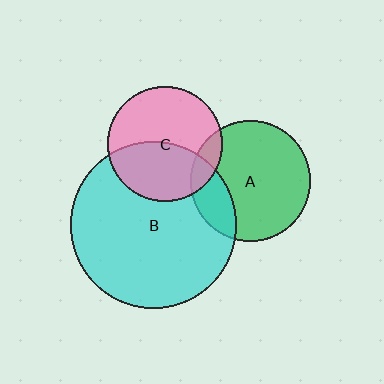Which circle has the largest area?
Circle B (cyan).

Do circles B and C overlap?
Yes.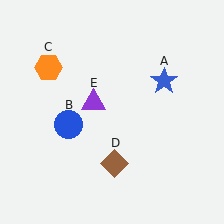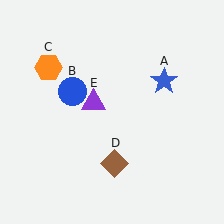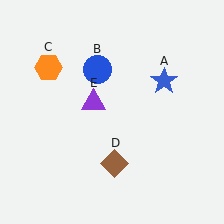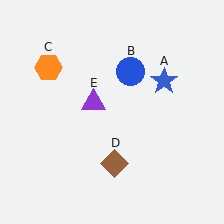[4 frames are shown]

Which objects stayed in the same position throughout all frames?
Blue star (object A) and orange hexagon (object C) and brown diamond (object D) and purple triangle (object E) remained stationary.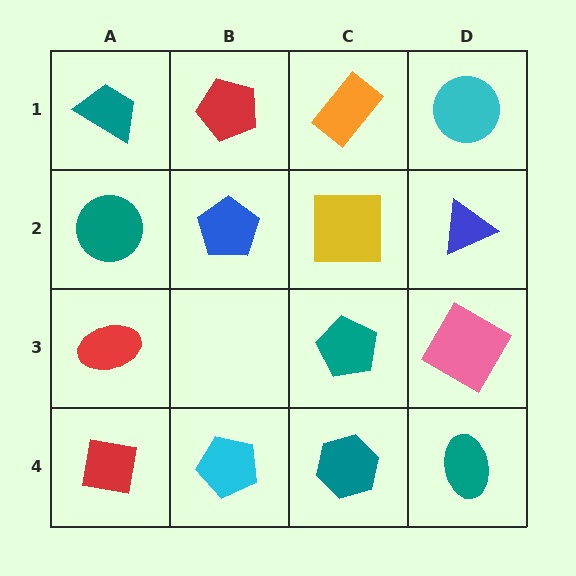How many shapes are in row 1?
4 shapes.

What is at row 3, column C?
A teal pentagon.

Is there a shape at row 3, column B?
No, that cell is empty.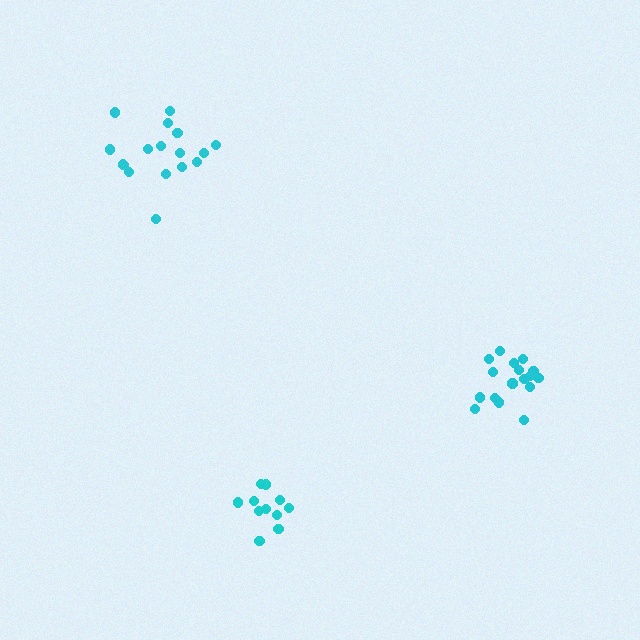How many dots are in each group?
Group 1: 11 dots, Group 2: 17 dots, Group 3: 17 dots (45 total).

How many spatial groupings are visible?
There are 3 spatial groupings.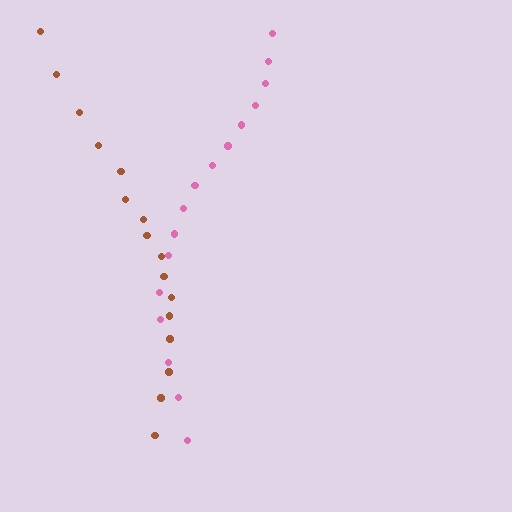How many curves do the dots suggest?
There are 2 distinct paths.